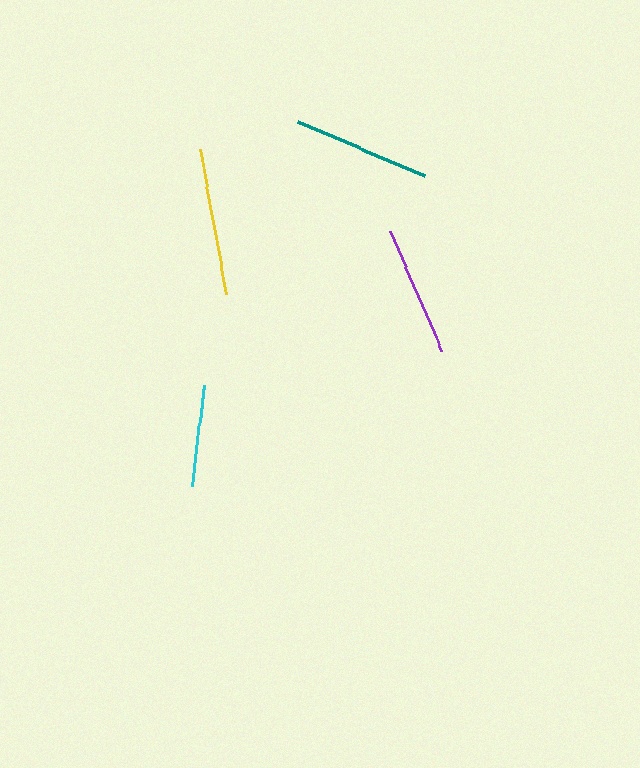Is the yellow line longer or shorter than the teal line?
The yellow line is longer than the teal line.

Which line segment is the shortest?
The cyan line is the shortest at approximately 103 pixels.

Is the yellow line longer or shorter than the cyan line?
The yellow line is longer than the cyan line.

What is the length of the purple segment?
The purple segment is approximately 130 pixels long.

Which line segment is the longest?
The yellow line is the longest at approximately 147 pixels.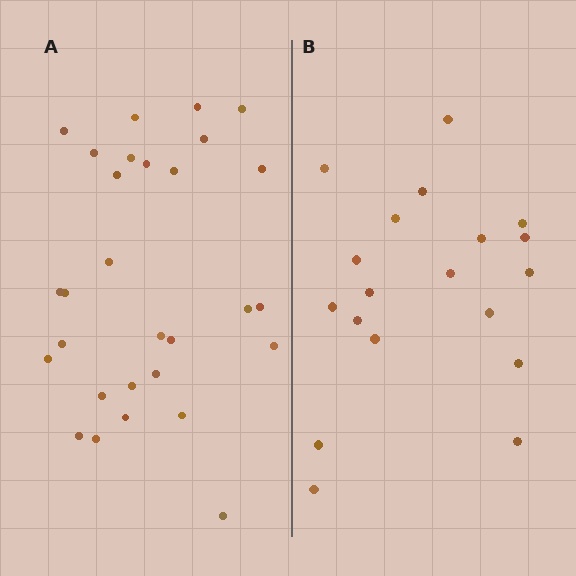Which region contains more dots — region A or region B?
Region A (the left region) has more dots.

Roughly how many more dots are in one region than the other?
Region A has roughly 10 or so more dots than region B.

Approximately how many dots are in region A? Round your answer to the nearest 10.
About 30 dots. (The exact count is 29, which rounds to 30.)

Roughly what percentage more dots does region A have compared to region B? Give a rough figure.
About 55% more.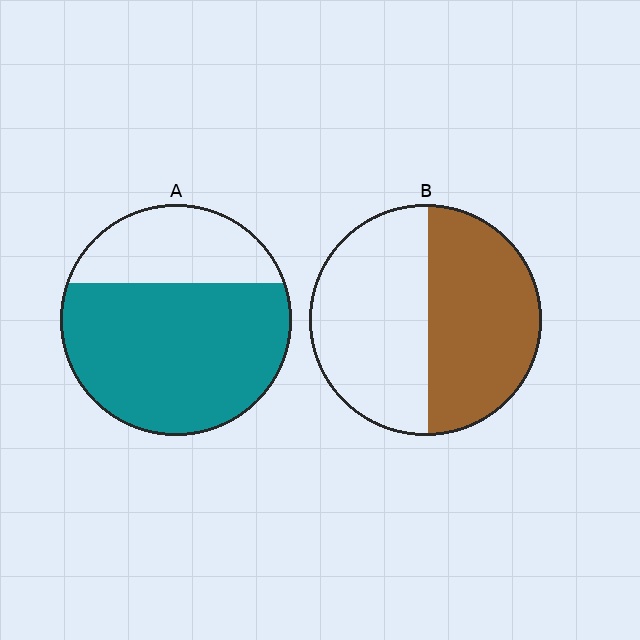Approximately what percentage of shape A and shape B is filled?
A is approximately 70% and B is approximately 50%.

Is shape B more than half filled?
Roughly half.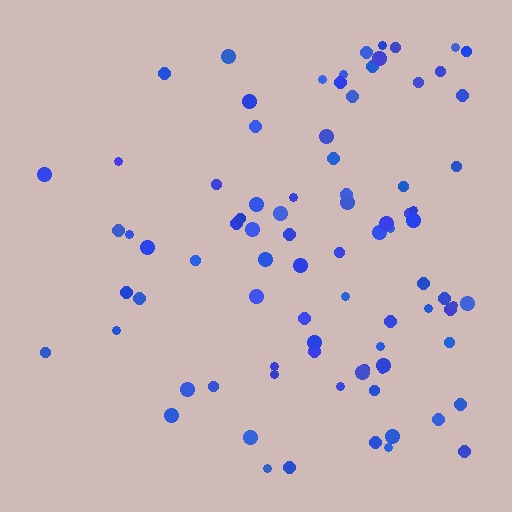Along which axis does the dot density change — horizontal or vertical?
Horizontal.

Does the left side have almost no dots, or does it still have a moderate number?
Still a moderate number, just noticeably fewer than the right.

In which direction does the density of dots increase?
From left to right, with the right side densest.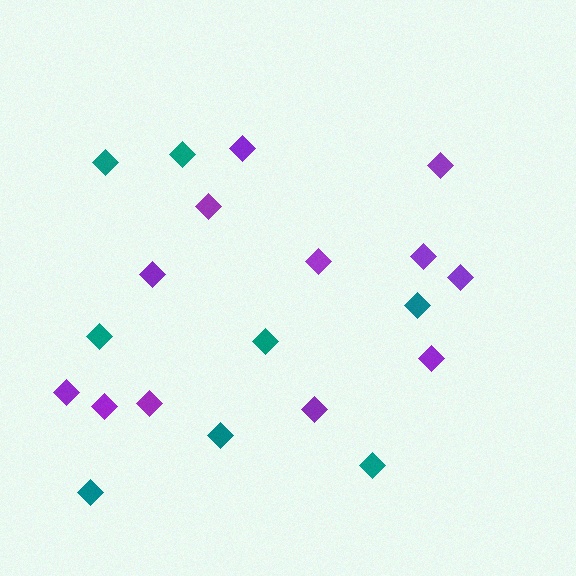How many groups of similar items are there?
There are 2 groups: one group of teal diamonds (8) and one group of purple diamonds (12).